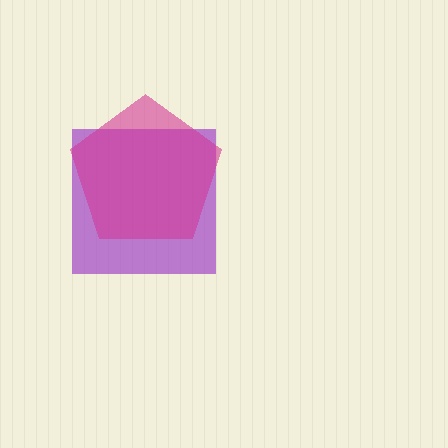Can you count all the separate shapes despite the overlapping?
Yes, there are 2 separate shapes.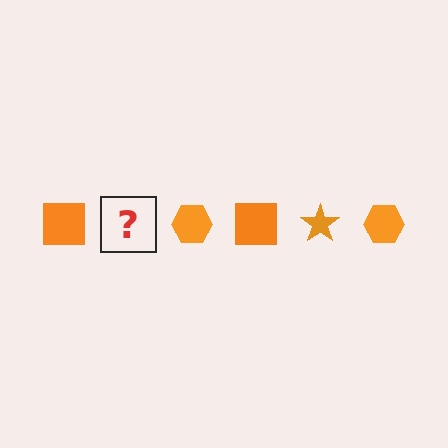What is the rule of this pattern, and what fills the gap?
The rule is that the pattern cycles through square, star, hexagon shapes in orange. The gap should be filled with an orange star.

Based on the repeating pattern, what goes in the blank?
The blank should be an orange star.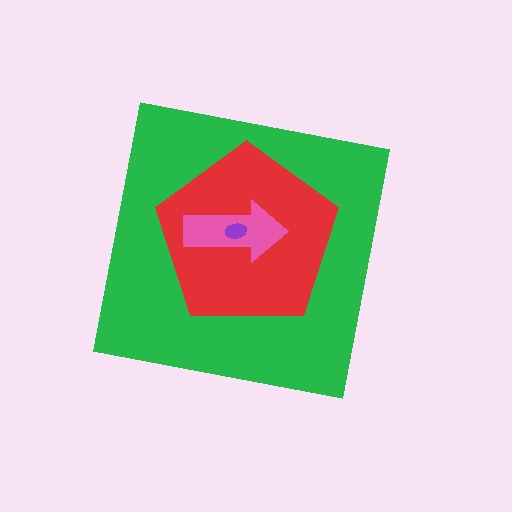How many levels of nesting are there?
4.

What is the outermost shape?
The green square.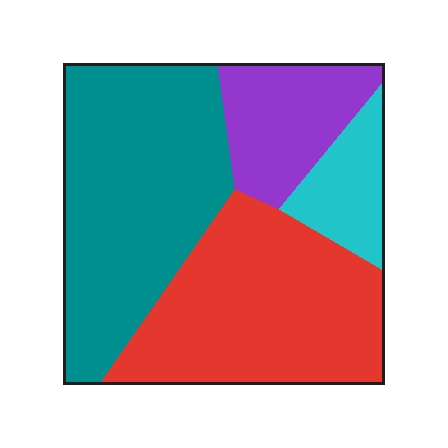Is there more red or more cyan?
Red.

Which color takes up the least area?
Cyan, at roughly 10%.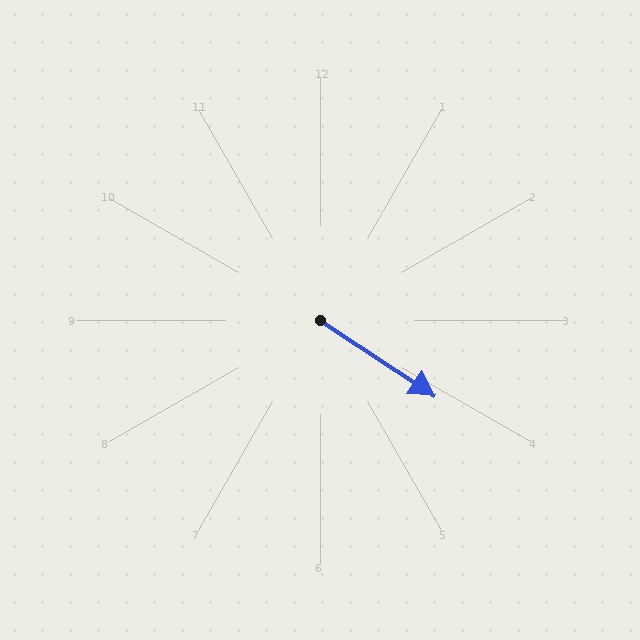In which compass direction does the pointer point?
Southeast.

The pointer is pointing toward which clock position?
Roughly 4 o'clock.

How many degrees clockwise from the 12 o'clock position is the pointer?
Approximately 124 degrees.